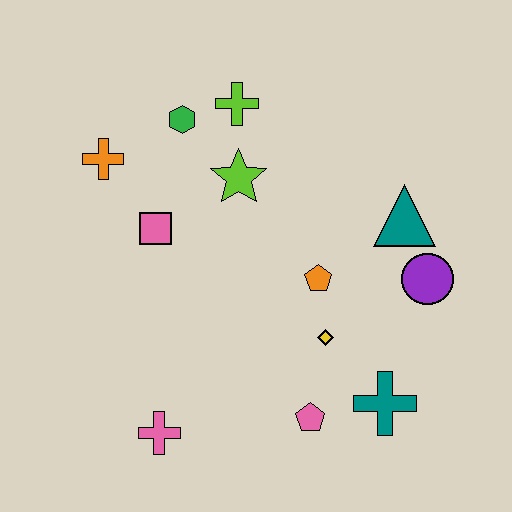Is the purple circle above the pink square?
No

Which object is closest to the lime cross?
The green hexagon is closest to the lime cross.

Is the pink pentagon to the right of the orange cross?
Yes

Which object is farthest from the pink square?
The teal cross is farthest from the pink square.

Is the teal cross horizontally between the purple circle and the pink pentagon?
Yes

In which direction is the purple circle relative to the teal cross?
The purple circle is above the teal cross.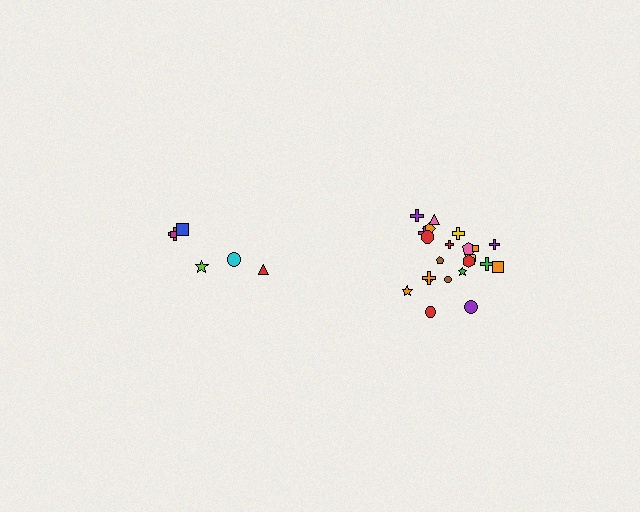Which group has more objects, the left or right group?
The right group.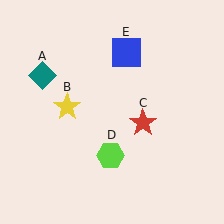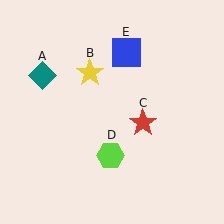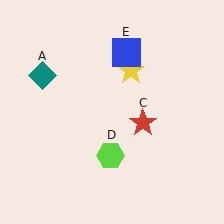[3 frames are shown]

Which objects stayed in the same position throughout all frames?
Teal diamond (object A) and red star (object C) and lime hexagon (object D) and blue square (object E) remained stationary.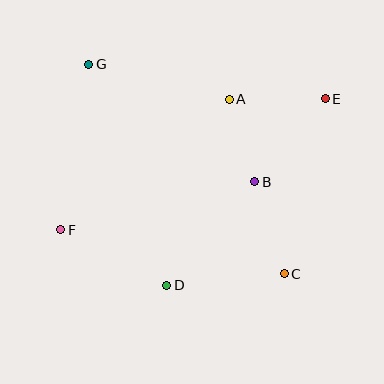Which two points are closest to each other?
Points A and B are closest to each other.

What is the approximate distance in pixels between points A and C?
The distance between A and C is approximately 183 pixels.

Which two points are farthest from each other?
Points E and F are farthest from each other.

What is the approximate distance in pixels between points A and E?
The distance between A and E is approximately 96 pixels.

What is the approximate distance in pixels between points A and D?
The distance between A and D is approximately 196 pixels.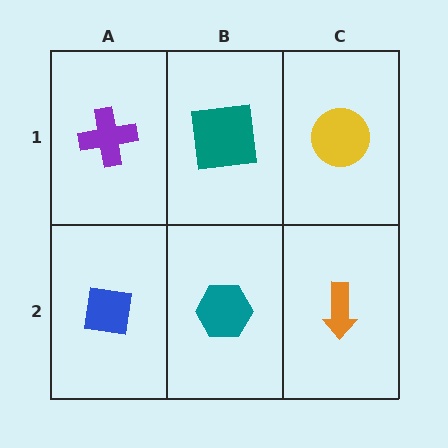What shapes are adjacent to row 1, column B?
A teal hexagon (row 2, column B), a purple cross (row 1, column A), a yellow circle (row 1, column C).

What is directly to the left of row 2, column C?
A teal hexagon.